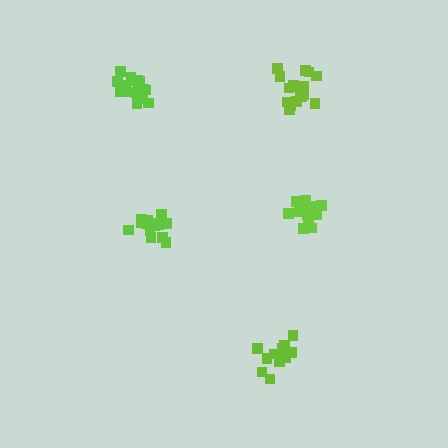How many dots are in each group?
Group 1: 14 dots, Group 2: 18 dots, Group 3: 13 dots, Group 4: 16 dots, Group 5: 17 dots (78 total).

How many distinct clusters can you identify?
There are 5 distinct clusters.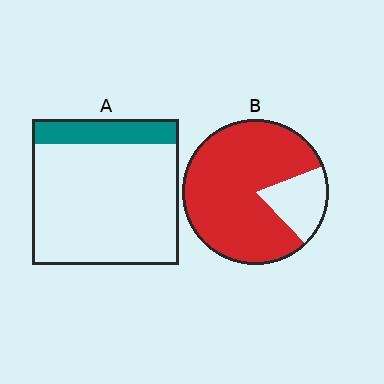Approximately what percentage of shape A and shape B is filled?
A is approximately 15% and B is approximately 80%.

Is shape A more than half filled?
No.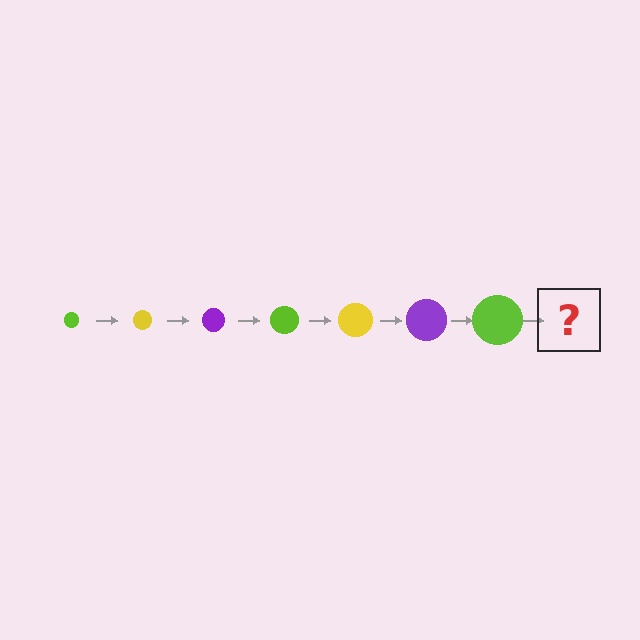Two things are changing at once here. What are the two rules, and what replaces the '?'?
The two rules are that the circle grows larger each step and the color cycles through lime, yellow, and purple. The '?' should be a yellow circle, larger than the previous one.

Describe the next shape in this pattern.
It should be a yellow circle, larger than the previous one.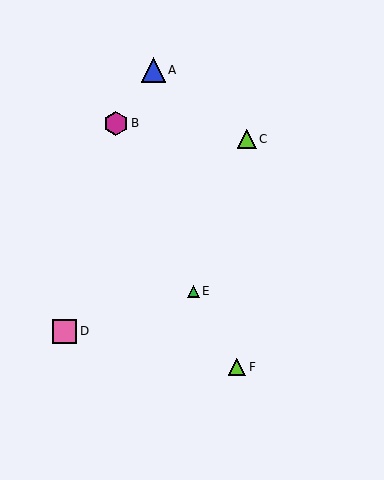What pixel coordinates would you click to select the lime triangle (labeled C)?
Click at (247, 139) to select the lime triangle C.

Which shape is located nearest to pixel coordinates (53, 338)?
The pink square (labeled D) at (65, 331) is nearest to that location.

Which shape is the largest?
The magenta hexagon (labeled B) is the largest.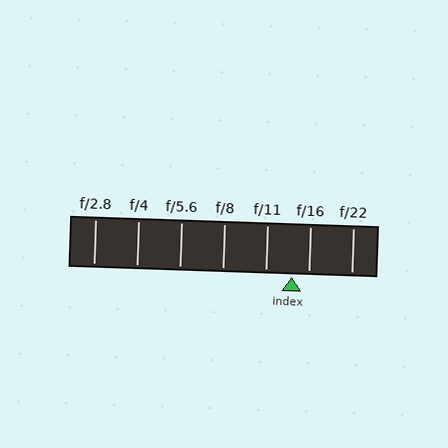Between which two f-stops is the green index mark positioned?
The index mark is between f/11 and f/16.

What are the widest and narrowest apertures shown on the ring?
The widest aperture shown is f/2.8 and the narrowest is f/22.